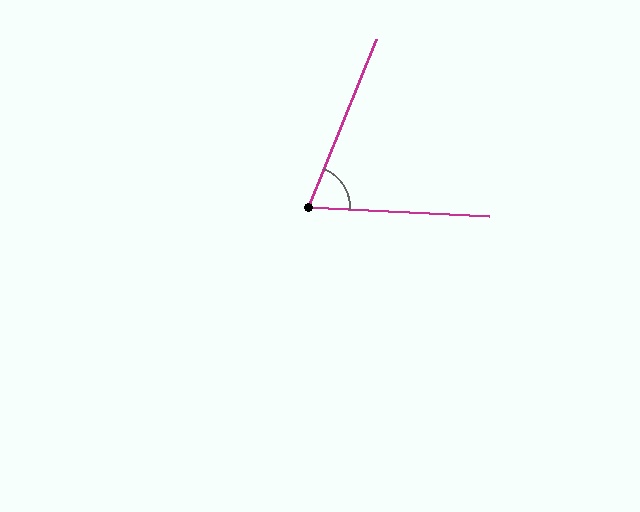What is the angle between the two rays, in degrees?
Approximately 71 degrees.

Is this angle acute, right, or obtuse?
It is acute.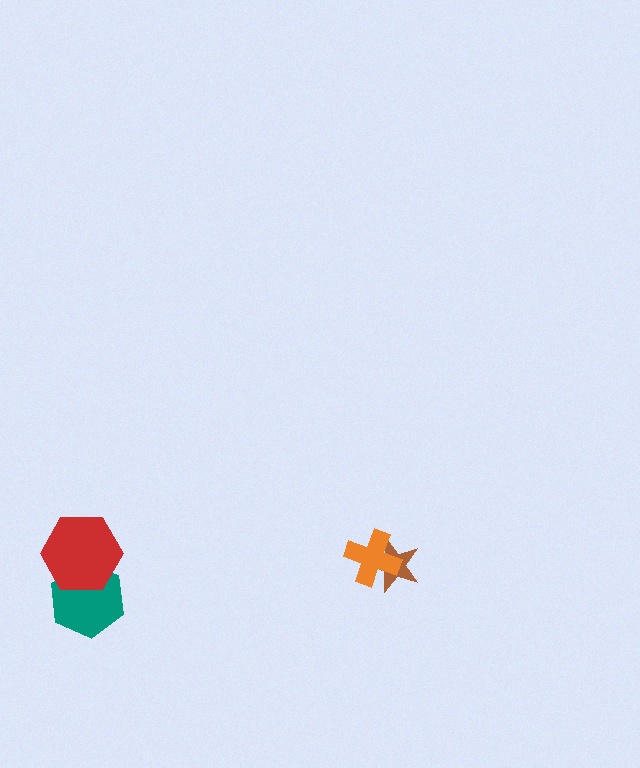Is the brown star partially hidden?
Yes, it is partially covered by another shape.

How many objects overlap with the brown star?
1 object overlaps with the brown star.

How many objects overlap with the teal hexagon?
1 object overlaps with the teal hexagon.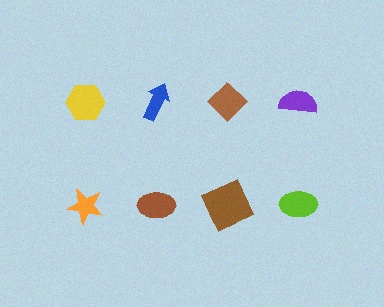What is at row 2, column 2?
A brown ellipse.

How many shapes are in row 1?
4 shapes.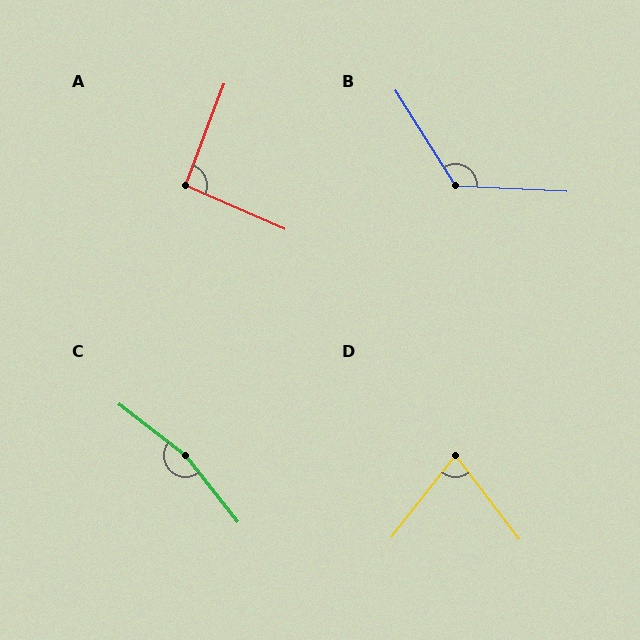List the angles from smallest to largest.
D (75°), A (93°), B (125°), C (166°).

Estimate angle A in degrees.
Approximately 93 degrees.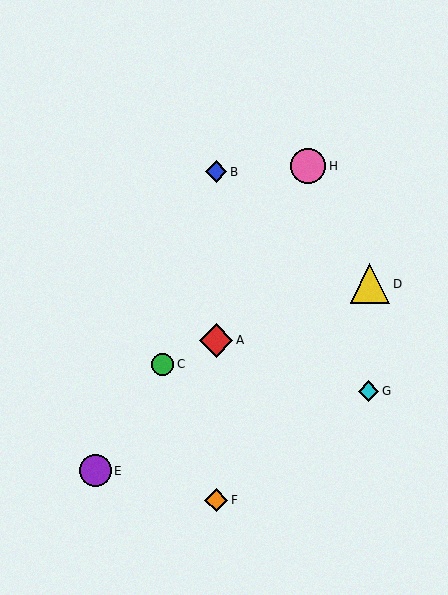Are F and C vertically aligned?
No, F is at x≈216 and C is at x≈162.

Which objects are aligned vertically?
Objects A, B, F are aligned vertically.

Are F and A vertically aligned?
Yes, both are at x≈216.